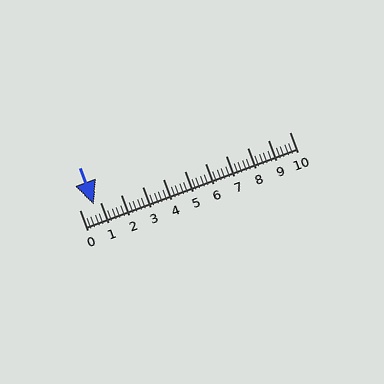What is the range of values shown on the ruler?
The ruler shows values from 0 to 10.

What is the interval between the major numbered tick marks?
The major tick marks are spaced 1 units apart.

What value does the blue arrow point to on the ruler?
The blue arrow points to approximately 0.7.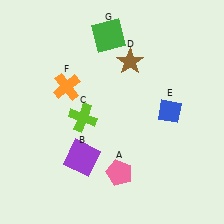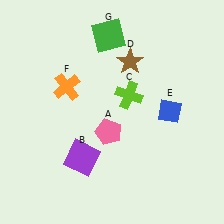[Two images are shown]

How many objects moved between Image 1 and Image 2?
2 objects moved between the two images.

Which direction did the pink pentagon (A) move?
The pink pentagon (A) moved up.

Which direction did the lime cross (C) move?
The lime cross (C) moved right.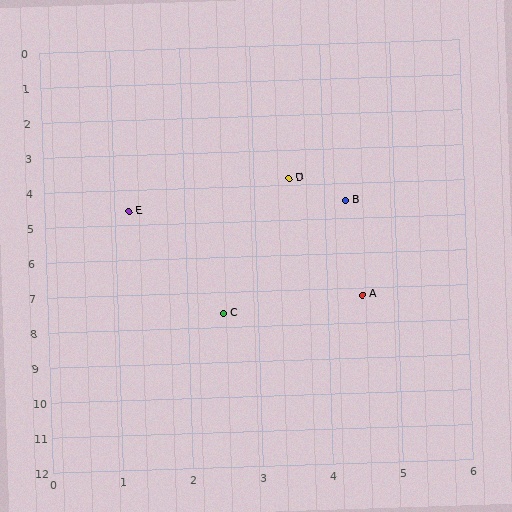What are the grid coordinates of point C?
Point C is at approximately (2.5, 7.6).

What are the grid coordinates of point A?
Point A is at approximately (4.5, 7.2).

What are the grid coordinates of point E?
Point E is at approximately (1.2, 4.6).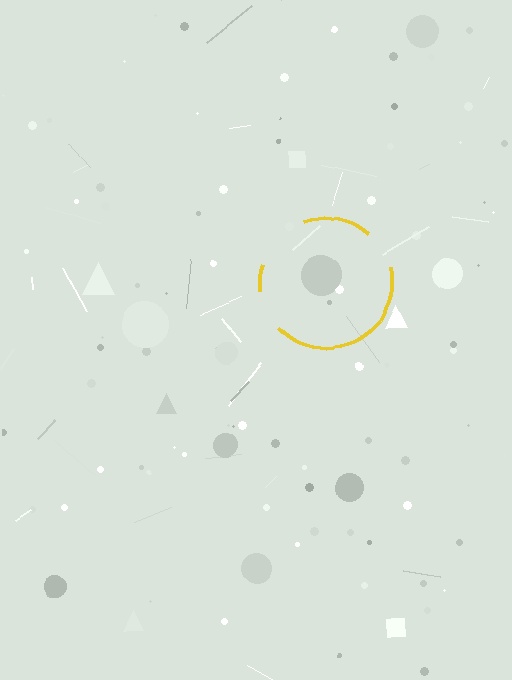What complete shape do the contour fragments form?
The contour fragments form a circle.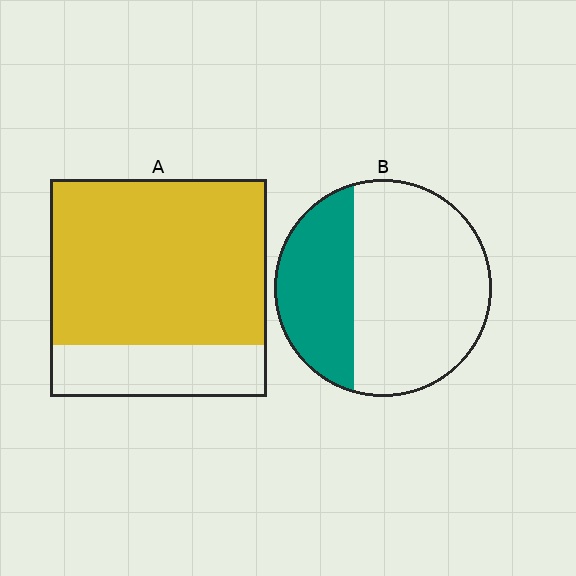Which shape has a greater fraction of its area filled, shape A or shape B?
Shape A.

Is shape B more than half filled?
No.